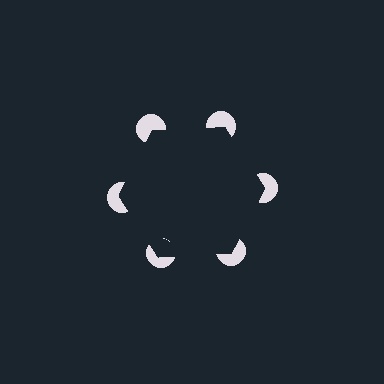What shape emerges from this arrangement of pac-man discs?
An illusory hexagon — its edges are inferred from the aligned wedge cuts in the pac-man discs, not physically drawn.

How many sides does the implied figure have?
6 sides.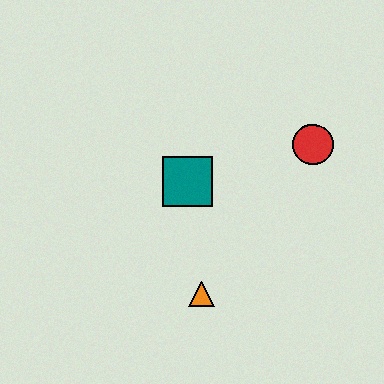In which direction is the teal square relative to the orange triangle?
The teal square is above the orange triangle.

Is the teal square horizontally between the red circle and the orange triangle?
No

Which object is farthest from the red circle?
The orange triangle is farthest from the red circle.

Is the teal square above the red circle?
No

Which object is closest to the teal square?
The orange triangle is closest to the teal square.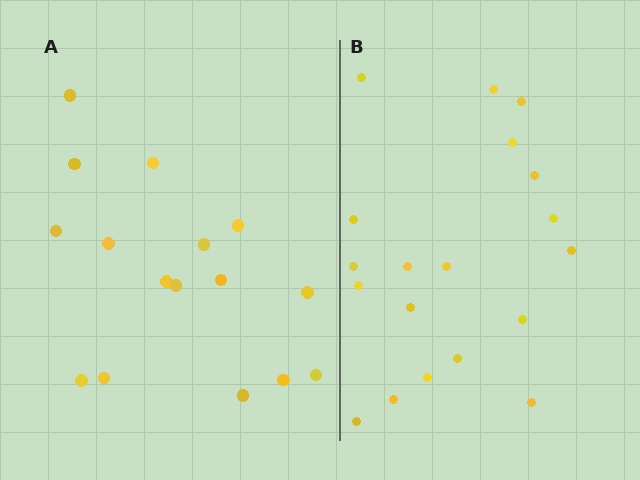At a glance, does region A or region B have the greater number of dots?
Region B (the right region) has more dots.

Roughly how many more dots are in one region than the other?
Region B has just a few more — roughly 2 or 3 more dots than region A.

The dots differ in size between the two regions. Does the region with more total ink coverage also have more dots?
No. Region A has more total ink coverage because its dots are larger, but region B actually contains more individual dots. Total area can be misleading — the number of items is what matters here.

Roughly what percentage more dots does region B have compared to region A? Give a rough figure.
About 20% more.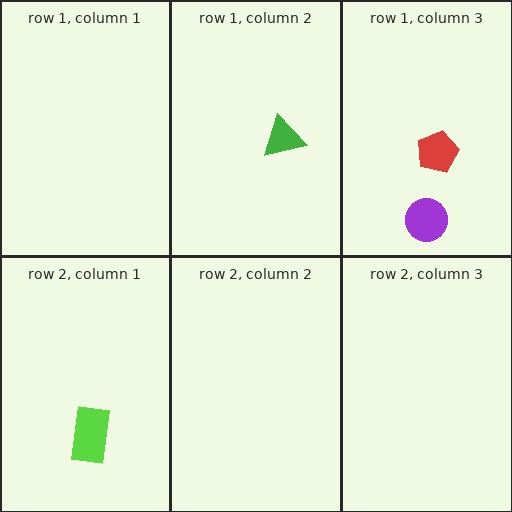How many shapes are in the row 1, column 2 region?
1.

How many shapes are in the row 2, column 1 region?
1.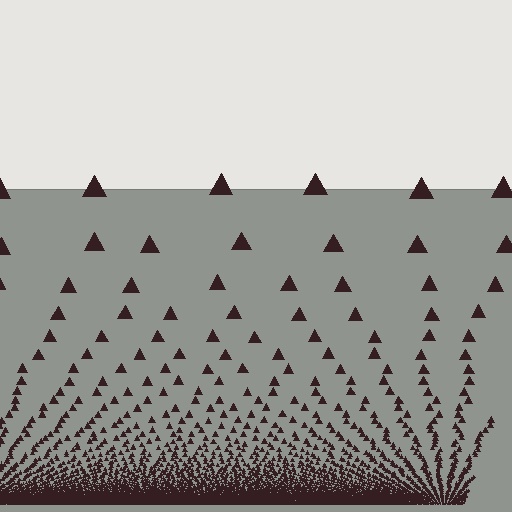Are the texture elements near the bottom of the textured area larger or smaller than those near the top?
Smaller. The gradient is inverted — elements near the bottom are smaller and denser.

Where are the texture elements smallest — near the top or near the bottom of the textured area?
Near the bottom.